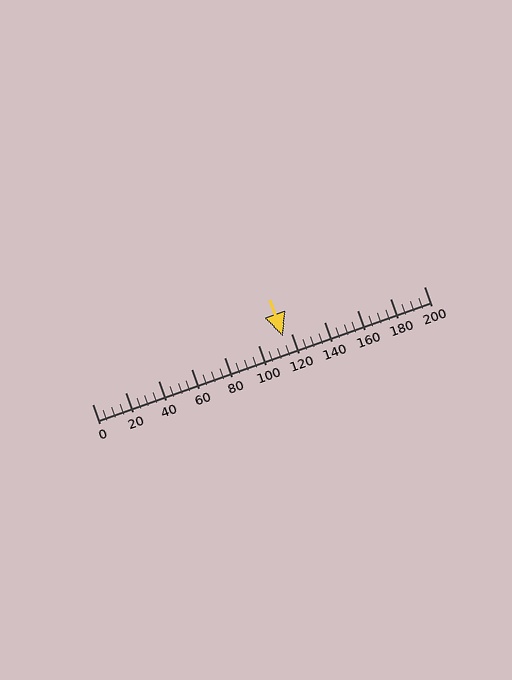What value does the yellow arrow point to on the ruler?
The yellow arrow points to approximately 115.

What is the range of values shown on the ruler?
The ruler shows values from 0 to 200.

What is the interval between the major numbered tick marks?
The major tick marks are spaced 20 units apart.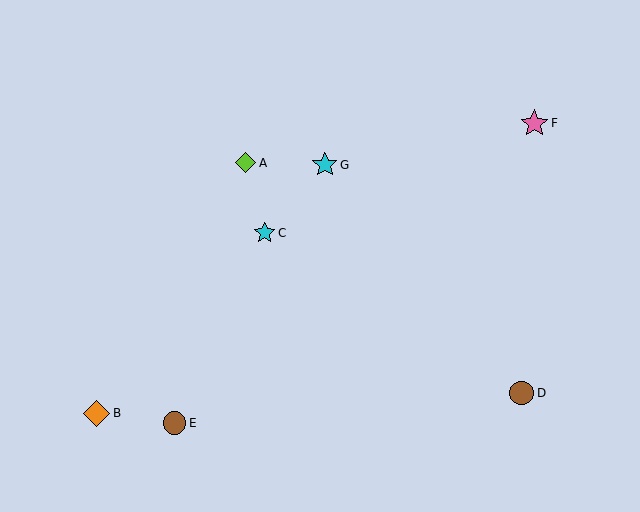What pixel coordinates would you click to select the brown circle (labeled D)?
Click at (522, 393) to select the brown circle D.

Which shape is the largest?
The pink star (labeled F) is the largest.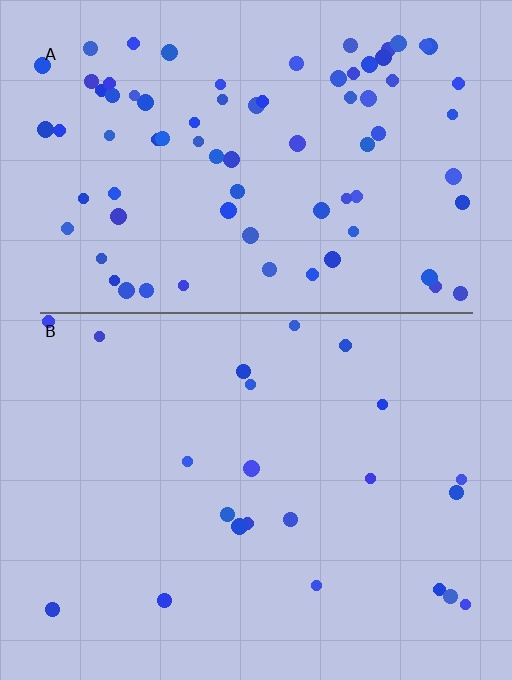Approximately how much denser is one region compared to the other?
Approximately 3.6× — region A over region B.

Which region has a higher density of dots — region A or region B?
A (the top).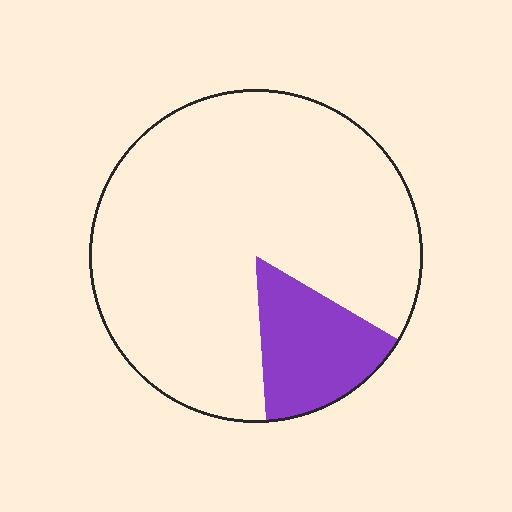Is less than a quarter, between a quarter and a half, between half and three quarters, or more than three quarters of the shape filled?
Less than a quarter.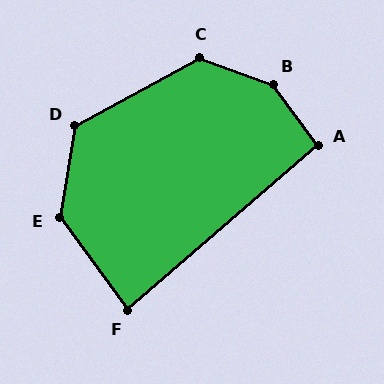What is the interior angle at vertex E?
Approximately 135 degrees (obtuse).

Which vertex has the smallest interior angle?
F, at approximately 85 degrees.